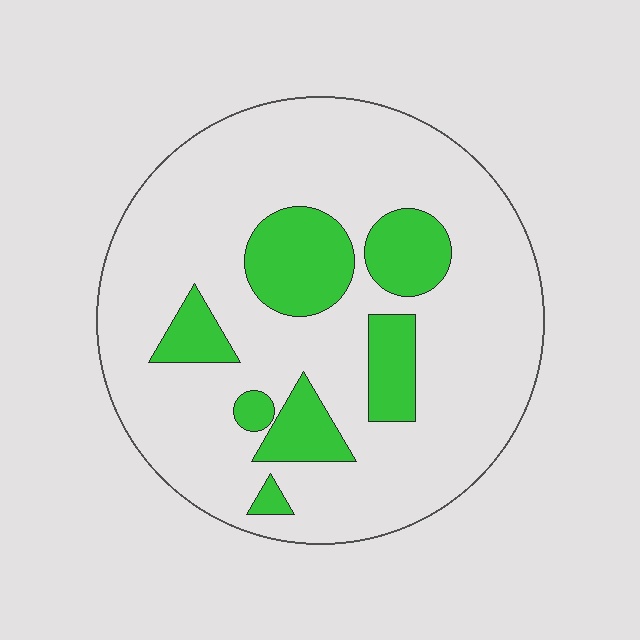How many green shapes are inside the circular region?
7.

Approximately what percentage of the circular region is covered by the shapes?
Approximately 20%.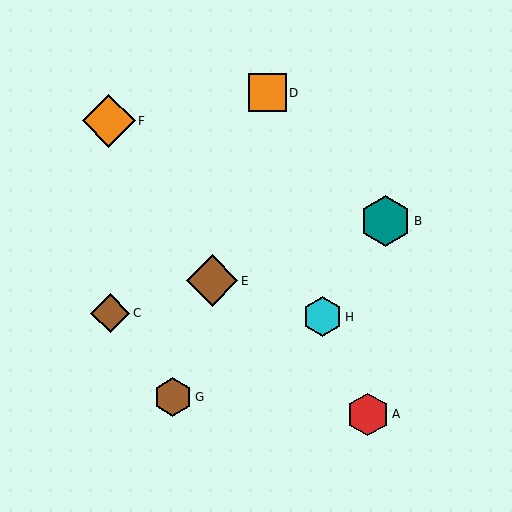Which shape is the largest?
The orange diamond (labeled F) is the largest.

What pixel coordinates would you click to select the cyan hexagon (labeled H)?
Click at (322, 317) to select the cyan hexagon H.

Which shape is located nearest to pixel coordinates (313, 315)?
The cyan hexagon (labeled H) at (322, 317) is nearest to that location.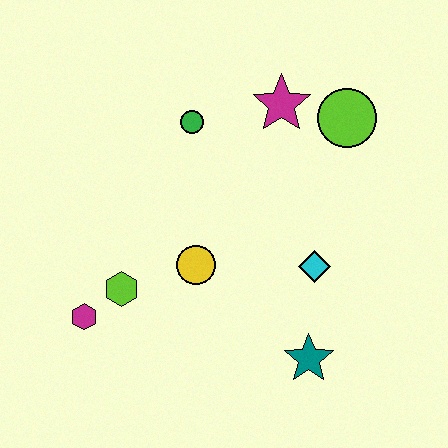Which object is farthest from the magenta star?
The magenta hexagon is farthest from the magenta star.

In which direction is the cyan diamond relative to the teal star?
The cyan diamond is above the teal star.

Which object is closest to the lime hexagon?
The magenta hexagon is closest to the lime hexagon.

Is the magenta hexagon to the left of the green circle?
Yes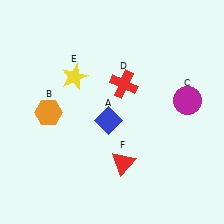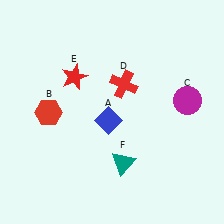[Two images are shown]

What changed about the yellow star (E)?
In Image 1, E is yellow. In Image 2, it changed to red.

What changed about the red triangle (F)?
In Image 1, F is red. In Image 2, it changed to teal.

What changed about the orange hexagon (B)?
In Image 1, B is orange. In Image 2, it changed to red.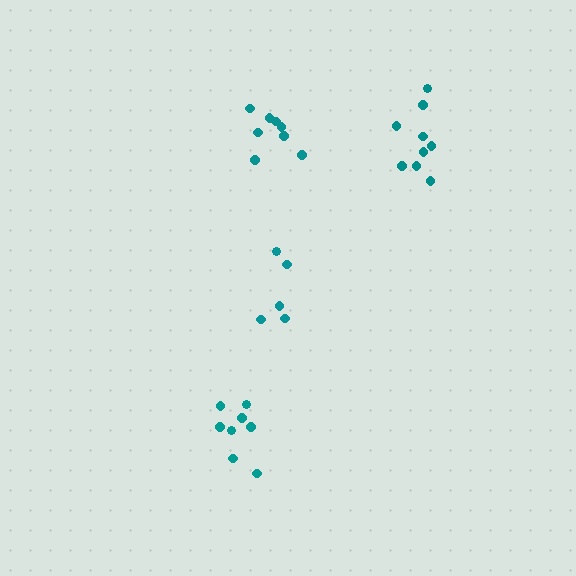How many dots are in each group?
Group 1: 5 dots, Group 2: 8 dots, Group 3: 8 dots, Group 4: 9 dots (30 total).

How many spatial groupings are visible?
There are 4 spatial groupings.